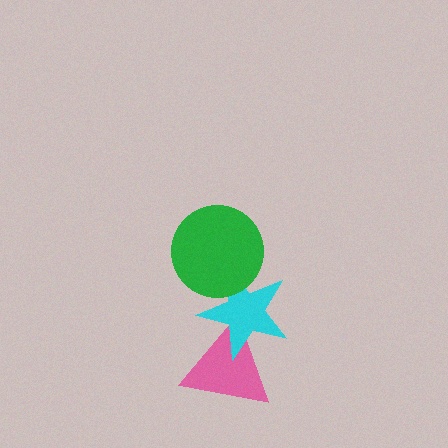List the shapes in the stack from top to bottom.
From top to bottom: the green circle, the cyan star, the pink triangle.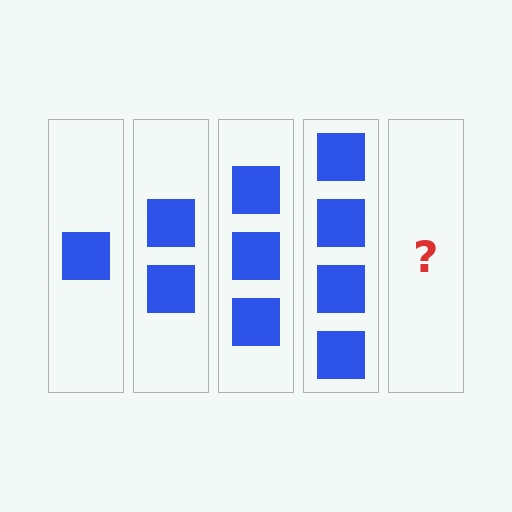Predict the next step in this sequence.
The next step is 5 squares.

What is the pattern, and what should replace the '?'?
The pattern is that each step adds one more square. The '?' should be 5 squares.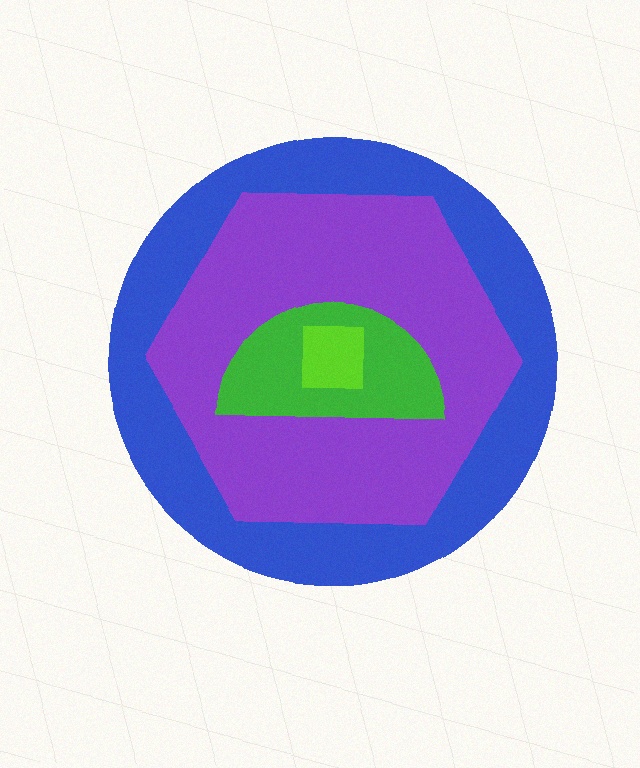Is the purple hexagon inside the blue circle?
Yes.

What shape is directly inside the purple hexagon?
The green semicircle.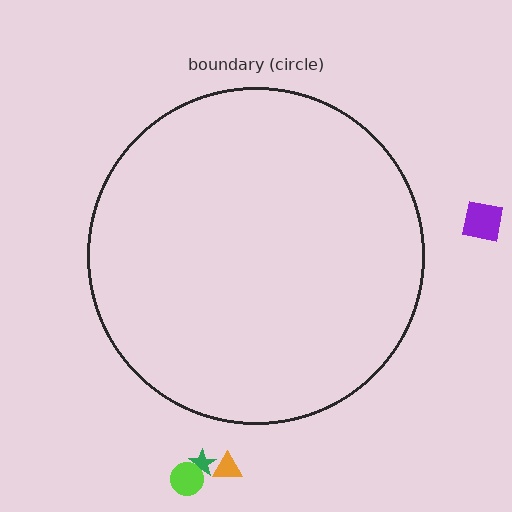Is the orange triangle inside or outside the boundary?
Outside.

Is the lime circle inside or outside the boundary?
Outside.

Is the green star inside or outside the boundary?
Outside.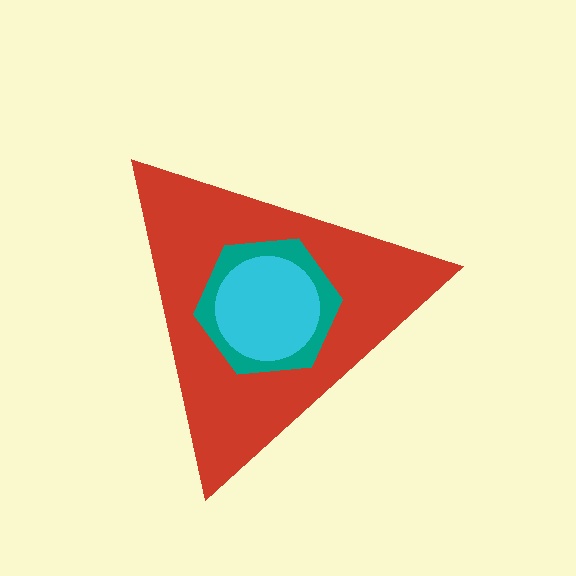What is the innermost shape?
The cyan circle.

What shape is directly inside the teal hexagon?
The cyan circle.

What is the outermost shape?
The red triangle.